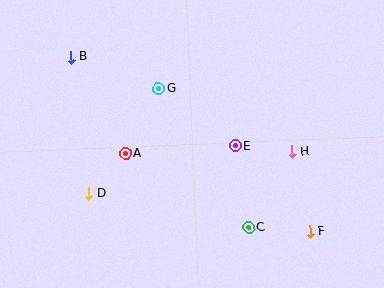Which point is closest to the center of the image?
Point E at (235, 146) is closest to the center.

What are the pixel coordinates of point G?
Point G is at (159, 89).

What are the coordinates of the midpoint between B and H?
The midpoint between B and H is at (181, 104).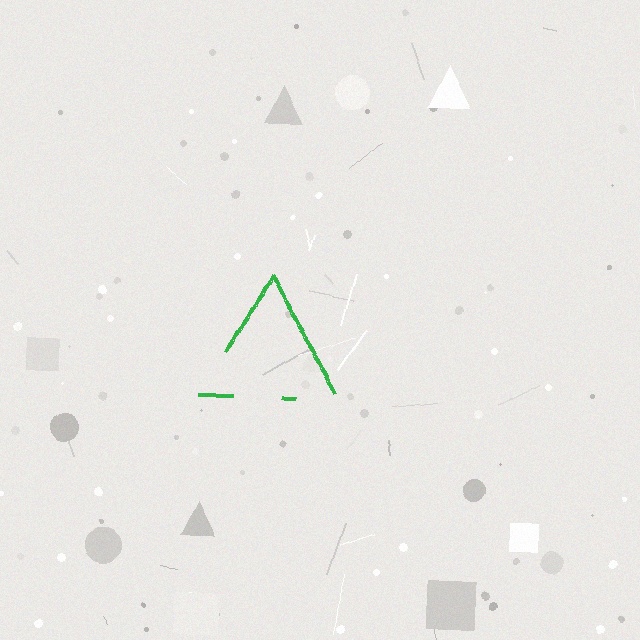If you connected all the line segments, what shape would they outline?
They would outline a triangle.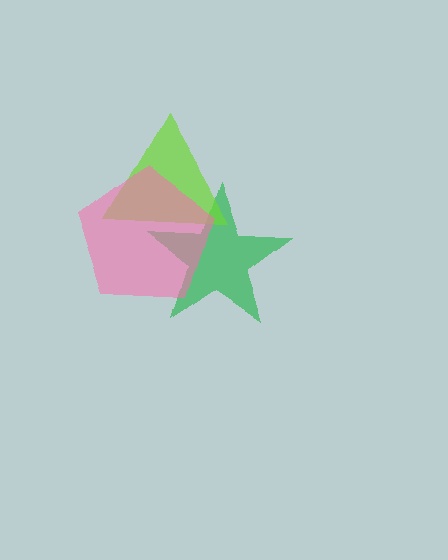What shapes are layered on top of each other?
The layered shapes are: a green star, a lime triangle, a pink pentagon.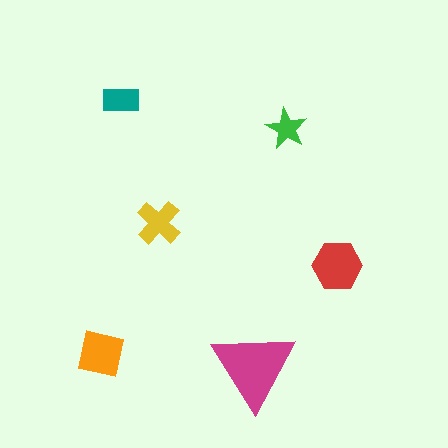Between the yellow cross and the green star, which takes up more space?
The yellow cross.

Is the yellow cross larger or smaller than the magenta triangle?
Smaller.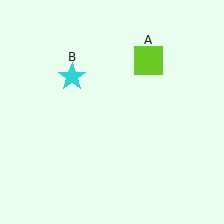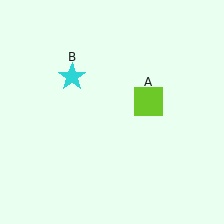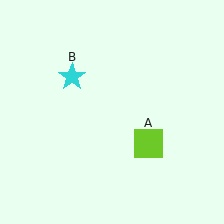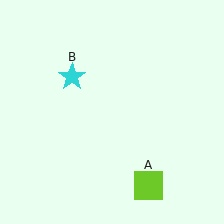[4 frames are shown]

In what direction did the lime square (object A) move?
The lime square (object A) moved down.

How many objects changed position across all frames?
1 object changed position: lime square (object A).